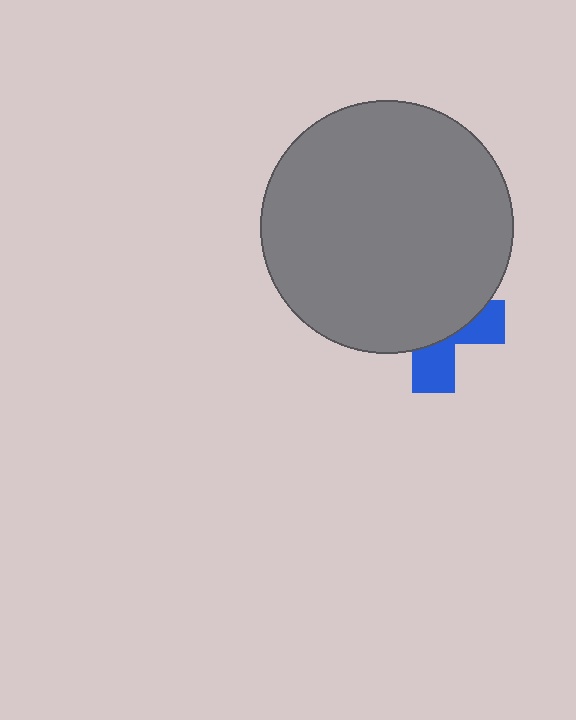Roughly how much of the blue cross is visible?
A small part of it is visible (roughly 34%).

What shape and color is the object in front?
The object in front is a gray circle.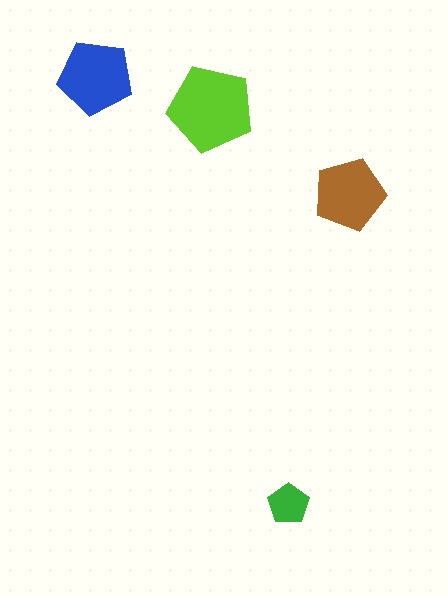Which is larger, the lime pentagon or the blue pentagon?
The lime one.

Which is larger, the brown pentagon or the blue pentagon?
The blue one.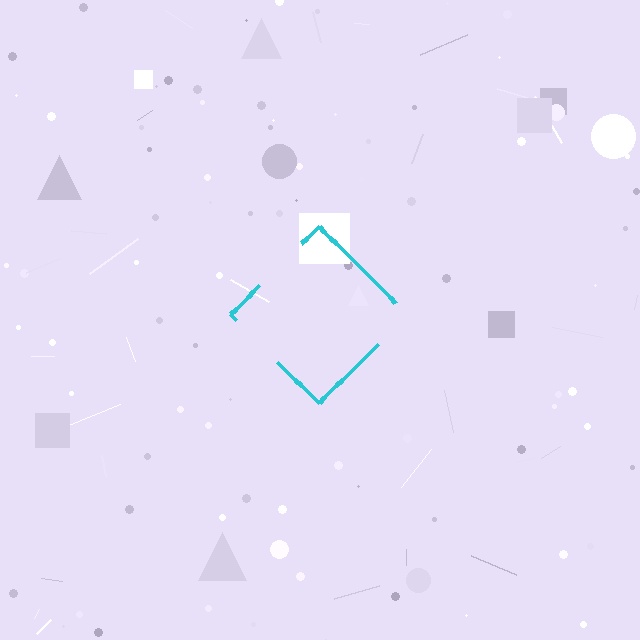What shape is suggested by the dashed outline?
The dashed outline suggests a diamond.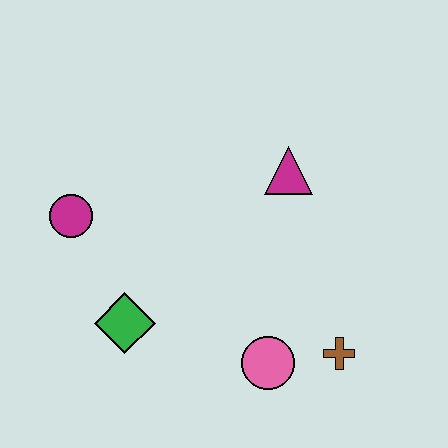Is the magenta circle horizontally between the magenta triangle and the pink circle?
No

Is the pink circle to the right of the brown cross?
No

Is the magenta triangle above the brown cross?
Yes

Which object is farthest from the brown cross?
The magenta circle is farthest from the brown cross.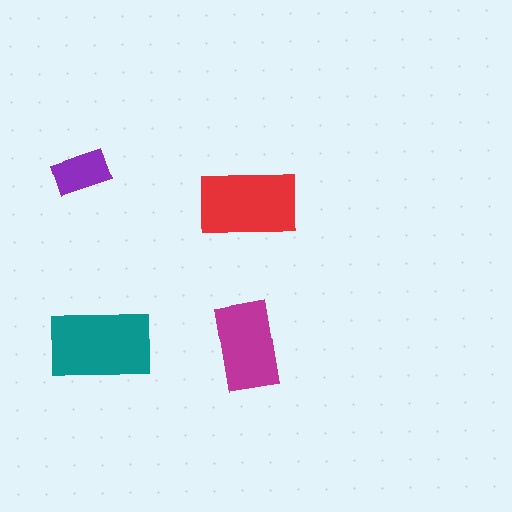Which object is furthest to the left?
The purple rectangle is leftmost.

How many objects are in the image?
There are 4 objects in the image.